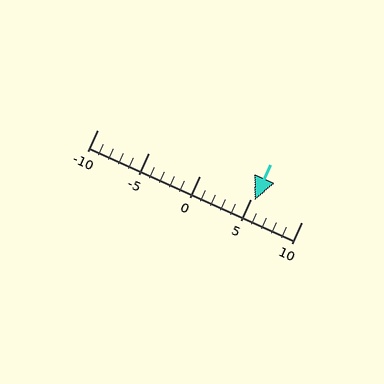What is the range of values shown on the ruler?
The ruler shows values from -10 to 10.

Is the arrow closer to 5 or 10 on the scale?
The arrow is closer to 5.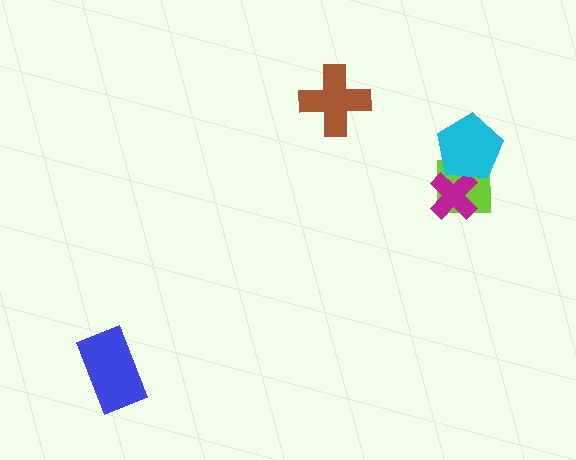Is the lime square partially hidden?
Yes, it is partially covered by another shape.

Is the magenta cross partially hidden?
Yes, it is partially covered by another shape.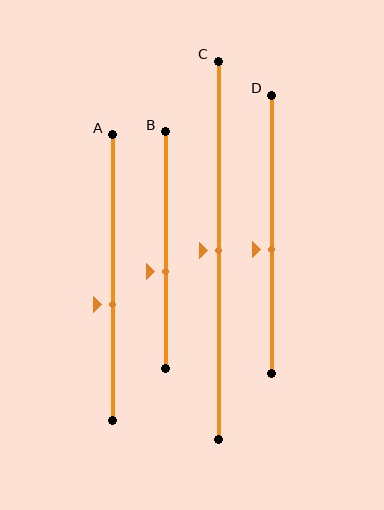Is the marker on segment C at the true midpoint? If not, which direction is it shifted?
Yes, the marker on segment C is at the true midpoint.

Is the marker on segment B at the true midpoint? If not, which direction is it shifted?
No, the marker on segment B is shifted downward by about 9% of the segment length.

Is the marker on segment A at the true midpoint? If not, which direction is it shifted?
No, the marker on segment A is shifted downward by about 10% of the segment length.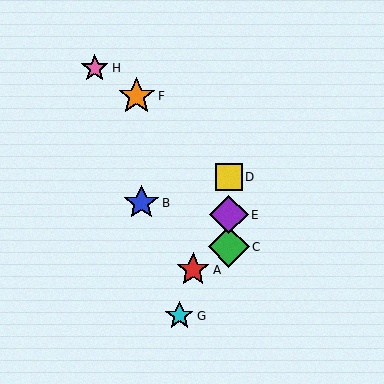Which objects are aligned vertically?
Objects C, D, E are aligned vertically.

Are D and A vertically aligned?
No, D is at x≈229 and A is at x≈193.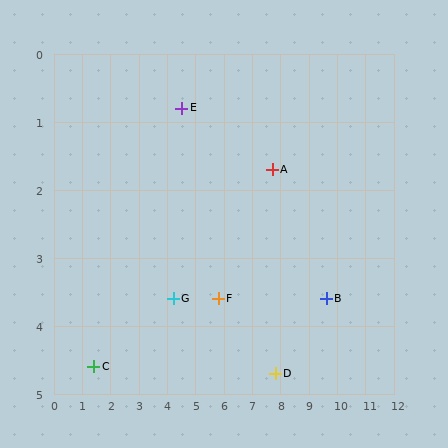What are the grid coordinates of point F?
Point F is at approximately (5.8, 3.6).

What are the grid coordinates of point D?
Point D is at approximately (7.8, 4.7).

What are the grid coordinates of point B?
Point B is at approximately (9.6, 3.6).